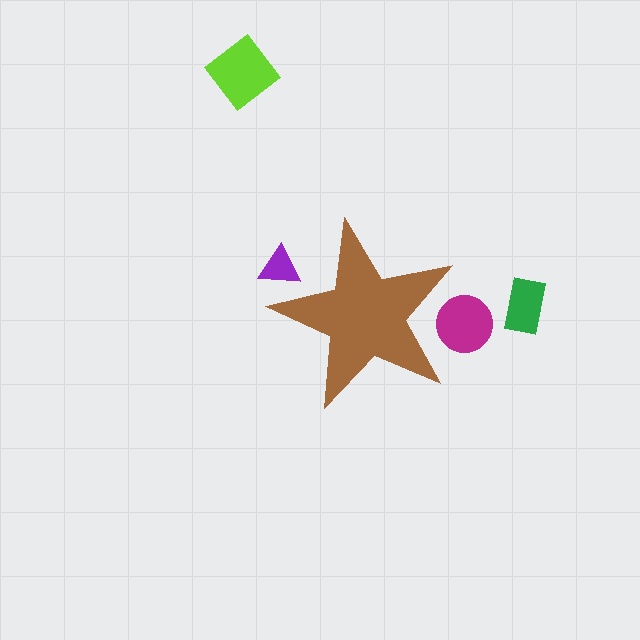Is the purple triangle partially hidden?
Yes, the purple triangle is partially hidden behind the brown star.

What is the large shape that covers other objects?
A brown star.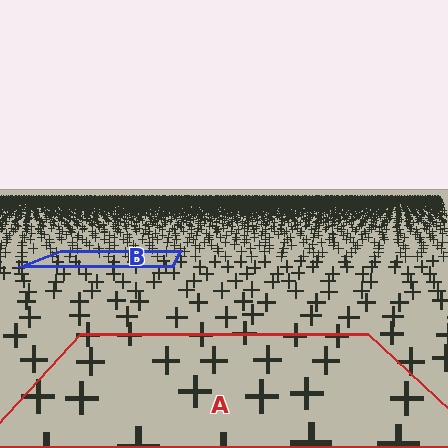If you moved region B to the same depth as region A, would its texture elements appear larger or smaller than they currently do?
They would appear larger. At a closer depth, the same texture elements are projected at a bigger on-screen size.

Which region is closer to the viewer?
Region A is closer. The texture elements there are larger and more spread out.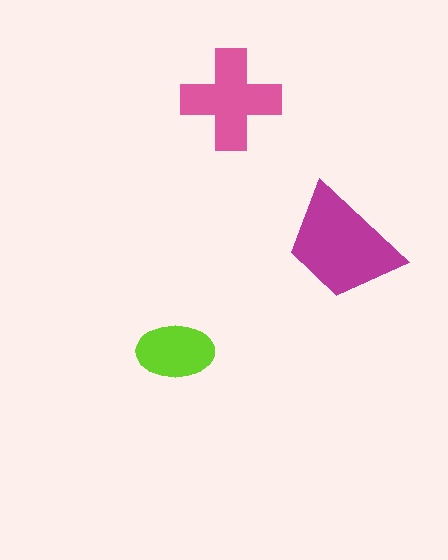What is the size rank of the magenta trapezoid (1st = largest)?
1st.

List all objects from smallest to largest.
The lime ellipse, the pink cross, the magenta trapezoid.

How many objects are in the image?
There are 3 objects in the image.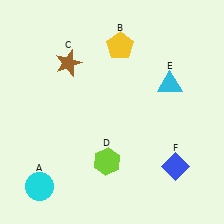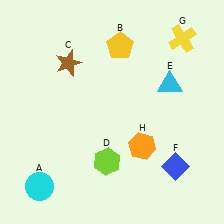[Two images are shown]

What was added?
A yellow cross (G), an orange hexagon (H) were added in Image 2.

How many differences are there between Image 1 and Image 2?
There are 2 differences between the two images.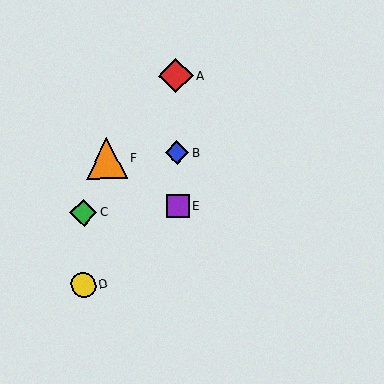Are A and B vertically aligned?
Yes, both are at x≈176.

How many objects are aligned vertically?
3 objects (A, B, E) are aligned vertically.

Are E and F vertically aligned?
No, E is at x≈178 and F is at x≈107.